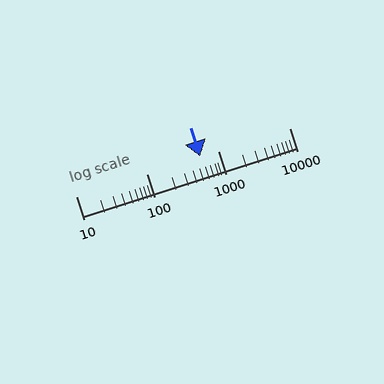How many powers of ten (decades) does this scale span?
The scale spans 3 decades, from 10 to 10000.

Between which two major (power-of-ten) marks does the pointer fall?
The pointer is between 100 and 1000.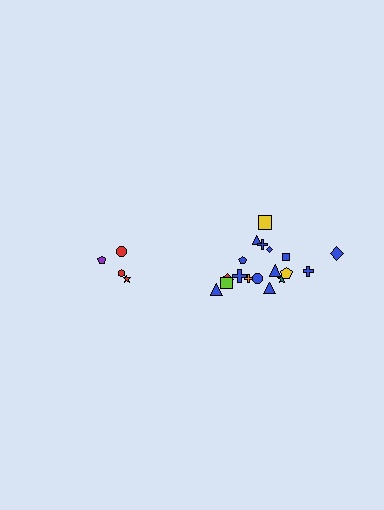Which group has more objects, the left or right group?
The right group.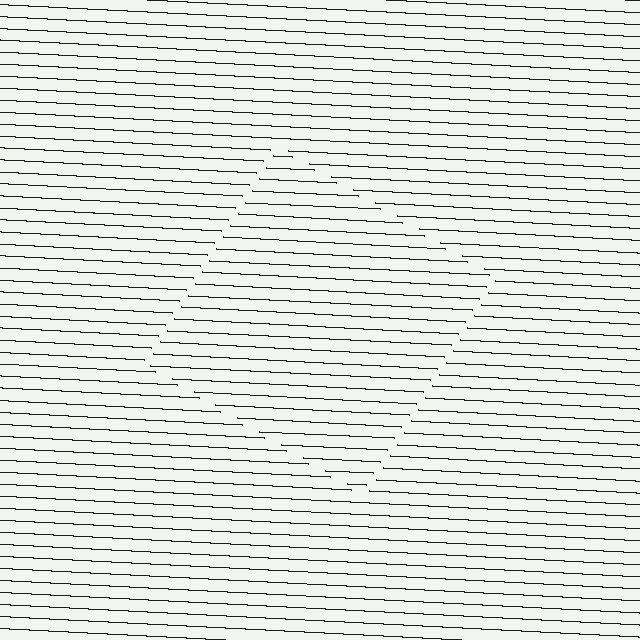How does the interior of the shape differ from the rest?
The interior of the shape contains the same grating, shifted by half a period — the contour is defined by the phase discontinuity where line-ends from the inner and outer gratings abut.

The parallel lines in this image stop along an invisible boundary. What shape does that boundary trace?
An illusory square. The interior of the shape contains the same grating, shifted by half a period — the contour is defined by the phase discontinuity where line-ends from the inner and outer gratings abut.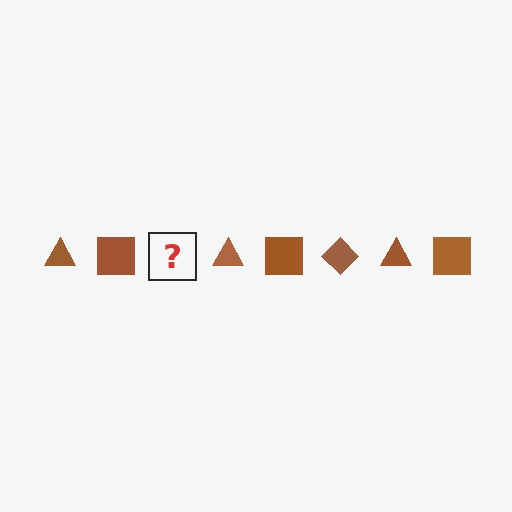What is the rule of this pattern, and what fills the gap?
The rule is that the pattern cycles through triangle, square, diamond shapes in brown. The gap should be filled with a brown diamond.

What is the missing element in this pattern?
The missing element is a brown diamond.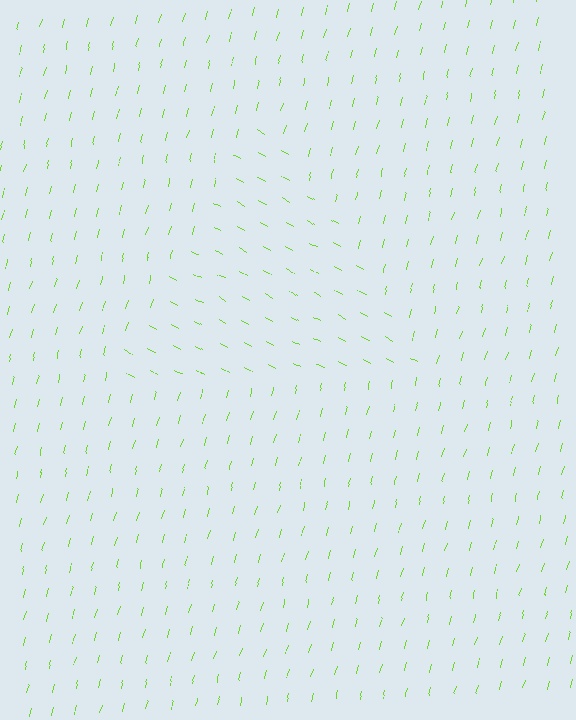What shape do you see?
I see a triangle.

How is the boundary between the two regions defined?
The boundary is defined purely by a change in line orientation (approximately 76 degrees difference). All lines are the same color and thickness.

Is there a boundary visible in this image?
Yes, there is a texture boundary formed by a change in line orientation.